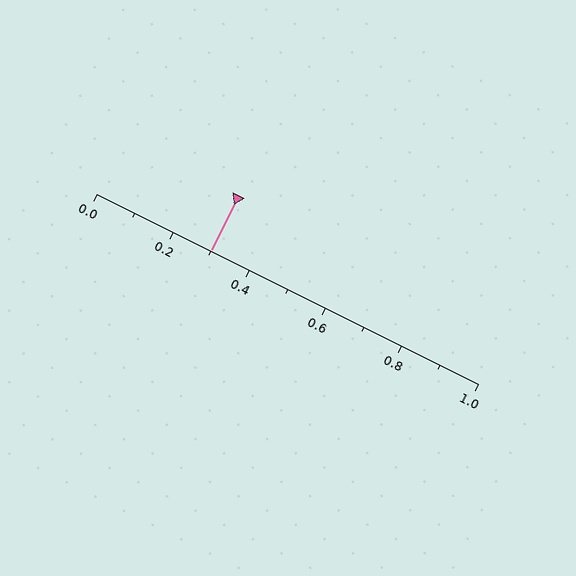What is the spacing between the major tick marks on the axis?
The major ticks are spaced 0.2 apart.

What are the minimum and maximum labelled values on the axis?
The axis runs from 0.0 to 1.0.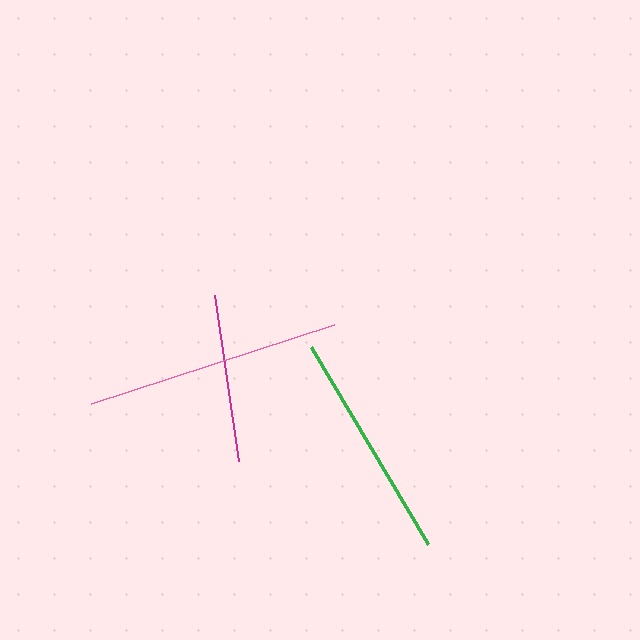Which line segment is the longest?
The pink line is the longest at approximately 256 pixels.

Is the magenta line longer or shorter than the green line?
The green line is longer than the magenta line.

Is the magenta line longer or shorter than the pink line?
The pink line is longer than the magenta line.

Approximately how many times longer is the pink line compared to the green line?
The pink line is approximately 1.1 times the length of the green line.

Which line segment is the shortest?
The magenta line is the shortest at approximately 168 pixels.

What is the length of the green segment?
The green segment is approximately 230 pixels long.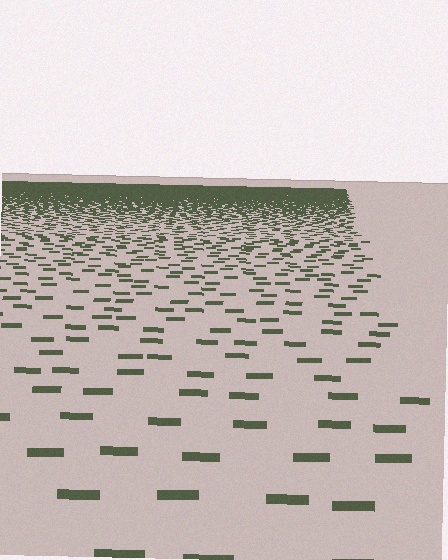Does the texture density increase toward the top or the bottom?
Density increases toward the top.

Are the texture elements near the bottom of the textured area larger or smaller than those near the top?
Larger. Near the bottom, elements are closer to the viewer and appear at a bigger on-screen size.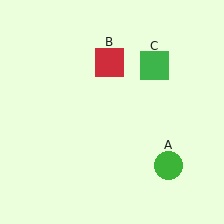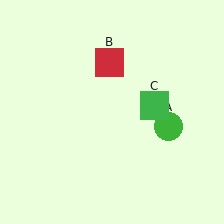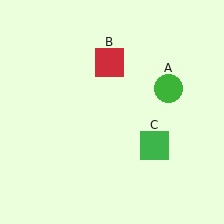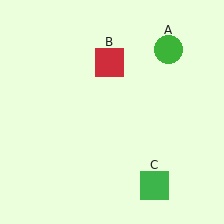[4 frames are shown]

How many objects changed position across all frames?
2 objects changed position: green circle (object A), green square (object C).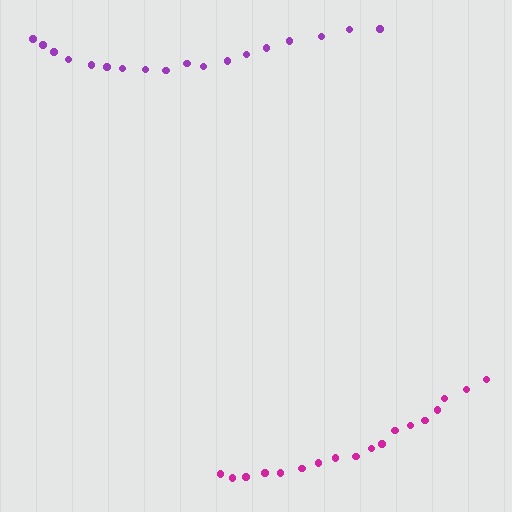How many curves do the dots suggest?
There are 2 distinct paths.